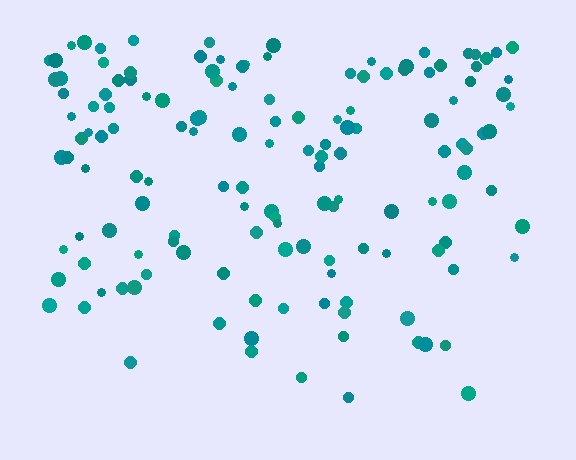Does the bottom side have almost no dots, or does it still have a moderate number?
Still a moderate number, just noticeably fewer than the top.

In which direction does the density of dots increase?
From bottom to top, with the top side densest.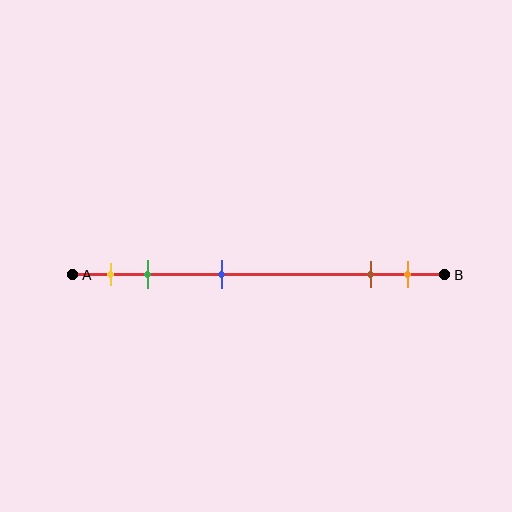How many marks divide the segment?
There are 5 marks dividing the segment.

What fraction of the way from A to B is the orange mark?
The orange mark is approximately 90% (0.9) of the way from A to B.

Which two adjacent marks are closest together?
The brown and orange marks are the closest adjacent pair.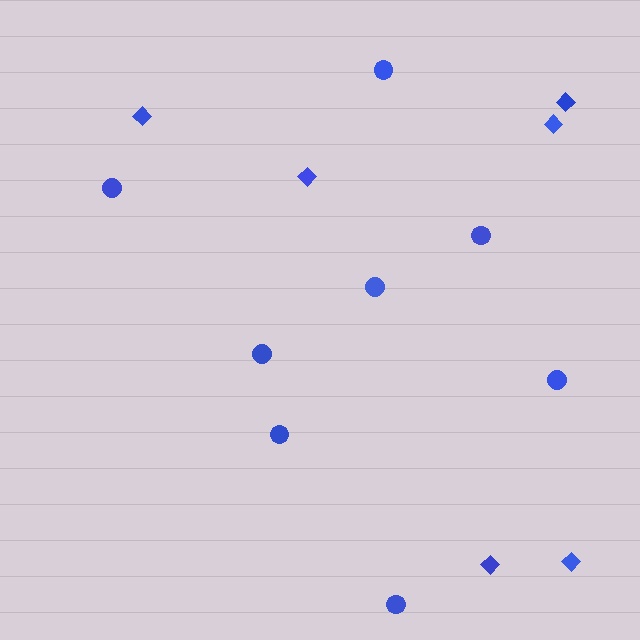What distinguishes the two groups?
There are 2 groups: one group of diamonds (6) and one group of circles (8).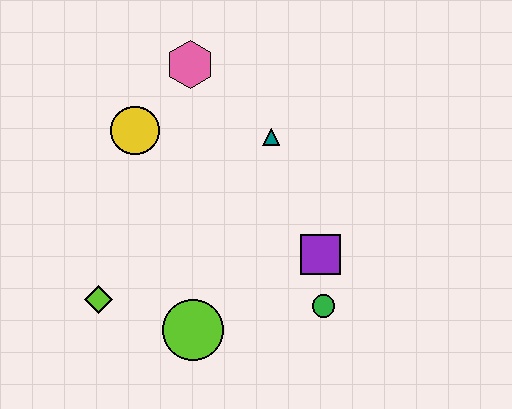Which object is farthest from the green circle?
The pink hexagon is farthest from the green circle.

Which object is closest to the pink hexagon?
The yellow circle is closest to the pink hexagon.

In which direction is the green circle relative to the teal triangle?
The green circle is below the teal triangle.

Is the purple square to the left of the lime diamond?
No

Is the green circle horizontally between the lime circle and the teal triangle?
No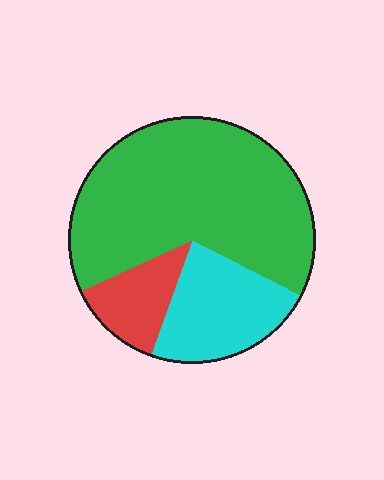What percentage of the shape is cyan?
Cyan covers roughly 25% of the shape.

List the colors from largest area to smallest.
From largest to smallest: green, cyan, red.